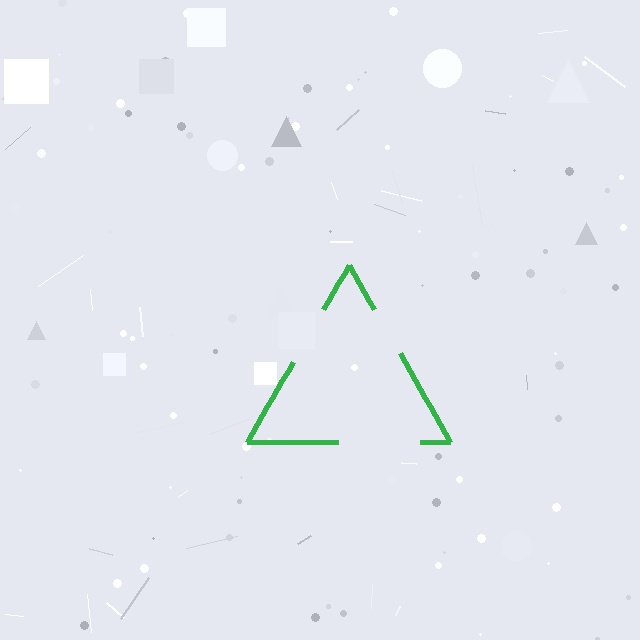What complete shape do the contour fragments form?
The contour fragments form a triangle.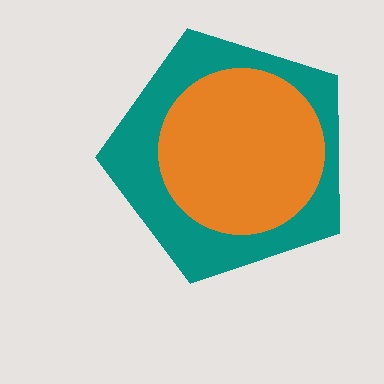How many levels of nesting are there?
2.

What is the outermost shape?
The teal pentagon.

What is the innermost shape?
The orange circle.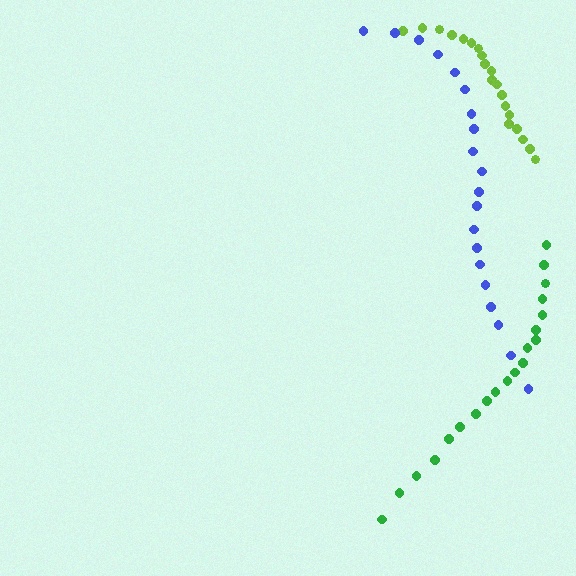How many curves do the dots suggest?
There are 3 distinct paths.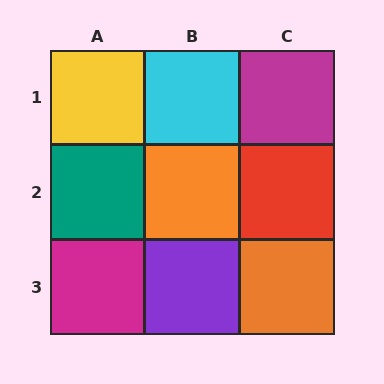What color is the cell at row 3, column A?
Magenta.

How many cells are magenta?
2 cells are magenta.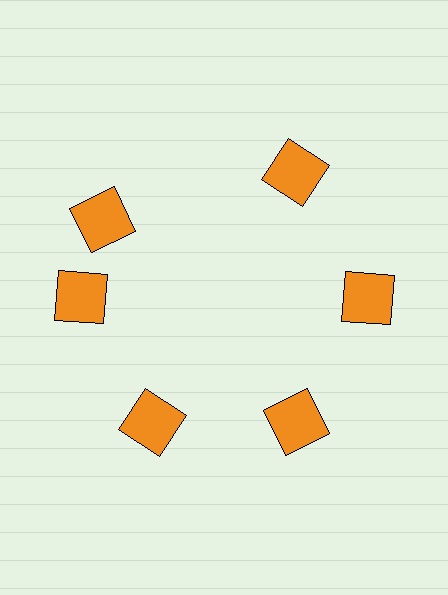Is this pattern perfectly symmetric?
No. The 6 orange squares are arranged in a ring, but one element near the 11 o'clock position is rotated out of alignment along the ring, breaking the 6-fold rotational symmetry.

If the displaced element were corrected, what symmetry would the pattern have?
It would have 6-fold rotational symmetry — the pattern would map onto itself every 60 degrees.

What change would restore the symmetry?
The symmetry would be restored by rotating it back into even spacing with its neighbors so that all 6 squares sit at equal angles and equal distance from the center.